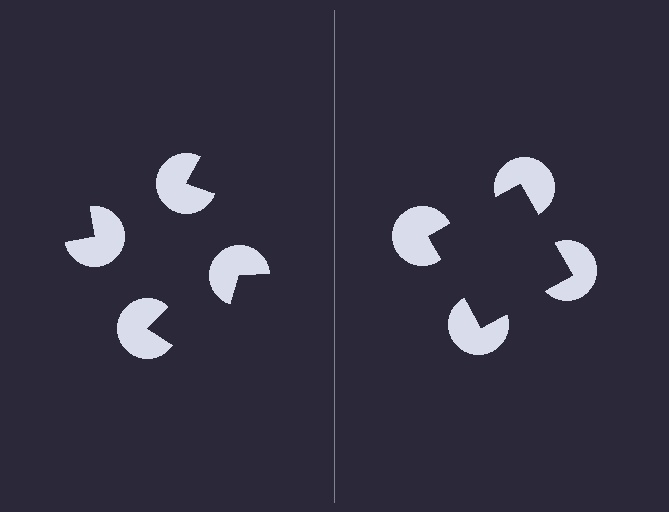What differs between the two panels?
The pac-man discs are positioned identically on both sides; only the wedge orientations differ. On the right they align to a square; on the left they are misaligned.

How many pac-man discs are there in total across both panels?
8 — 4 on each side.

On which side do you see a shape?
An illusory square appears on the right side. On the left side the wedge cuts are rotated, so no coherent shape forms.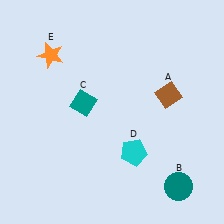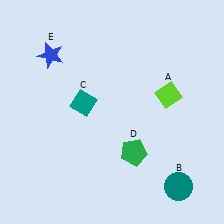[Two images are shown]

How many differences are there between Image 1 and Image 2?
There are 3 differences between the two images.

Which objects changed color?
A changed from brown to lime. D changed from cyan to green. E changed from orange to blue.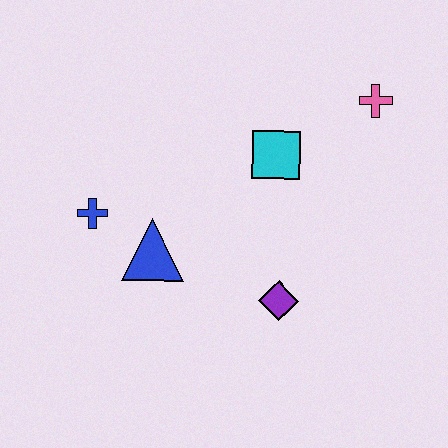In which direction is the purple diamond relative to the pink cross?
The purple diamond is below the pink cross.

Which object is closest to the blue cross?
The blue triangle is closest to the blue cross.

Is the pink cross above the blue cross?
Yes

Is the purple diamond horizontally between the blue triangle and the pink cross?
Yes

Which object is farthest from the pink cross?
The blue cross is farthest from the pink cross.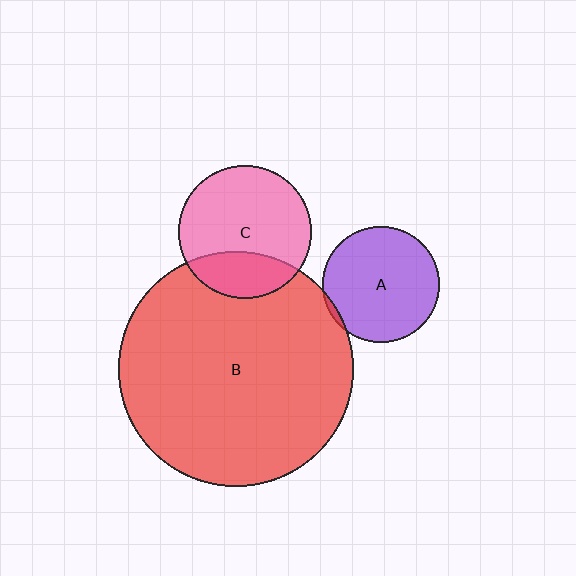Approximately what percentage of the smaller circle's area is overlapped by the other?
Approximately 25%.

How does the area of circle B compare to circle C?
Approximately 3.1 times.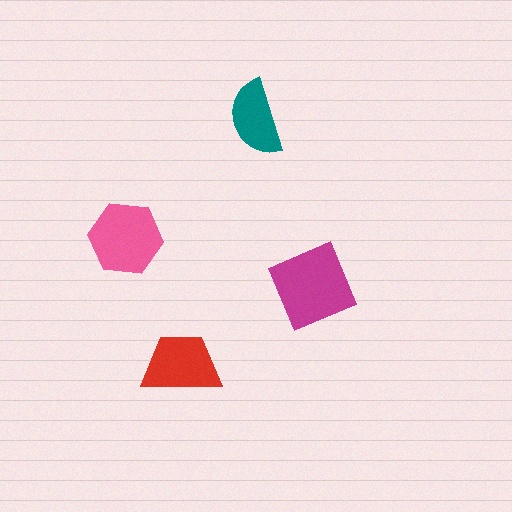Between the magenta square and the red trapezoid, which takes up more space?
The magenta square.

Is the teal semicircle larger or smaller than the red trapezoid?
Smaller.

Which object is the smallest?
The teal semicircle.